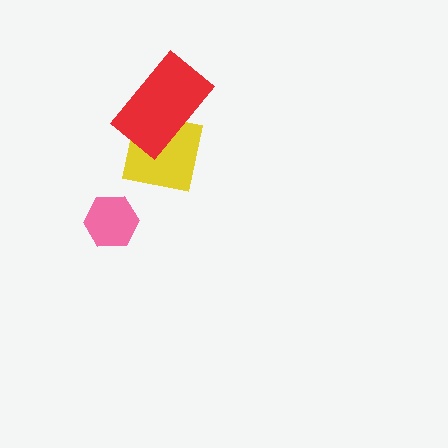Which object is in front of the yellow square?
The red rectangle is in front of the yellow square.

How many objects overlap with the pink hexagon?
0 objects overlap with the pink hexagon.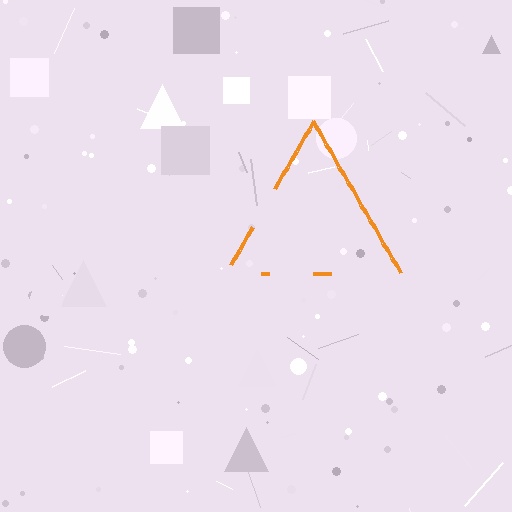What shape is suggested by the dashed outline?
The dashed outline suggests a triangle.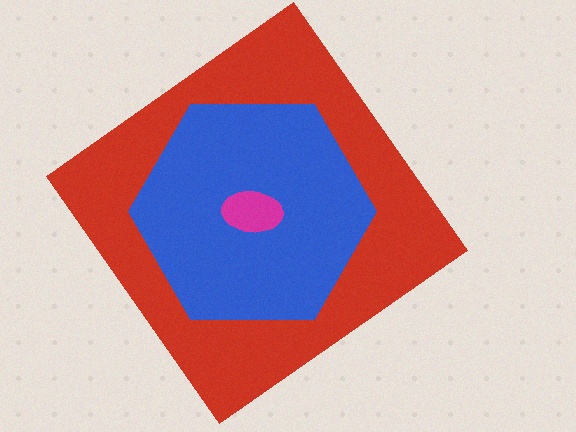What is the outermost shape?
The red diamond.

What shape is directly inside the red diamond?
The blue hexagon.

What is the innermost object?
The magenta ellipse.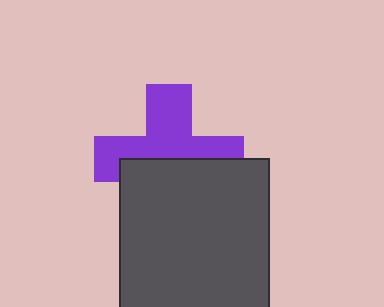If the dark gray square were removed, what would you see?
You would see the complete purple cross.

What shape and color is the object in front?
The object in front is a dark gray square.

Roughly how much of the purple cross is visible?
About half of it is visible (roughly 54%).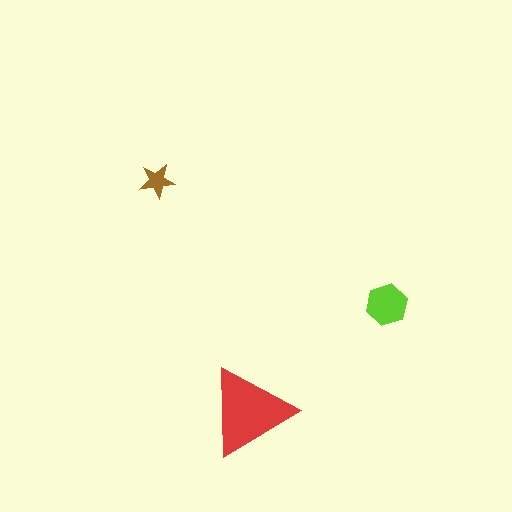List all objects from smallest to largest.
The brown star, the lime hexagon, the red triangle.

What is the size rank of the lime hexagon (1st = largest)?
2nd.